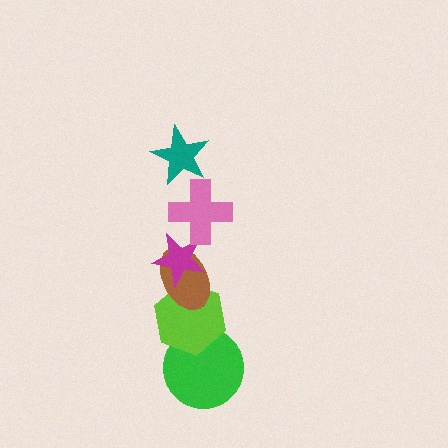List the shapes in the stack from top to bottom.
From top to bottom: the teal star, the pink cross, the magenta star, the brown ellipse, the lime hexagon, the green circle.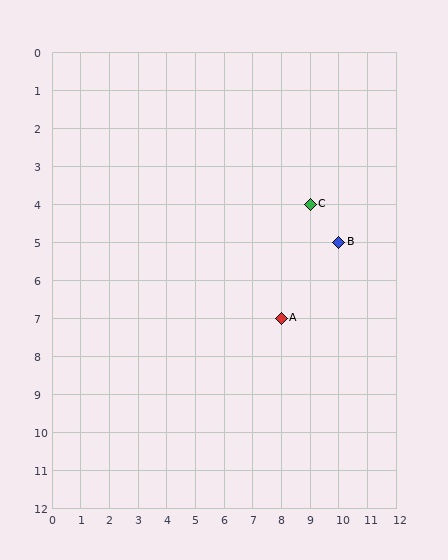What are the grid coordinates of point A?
Point A is at grid coordinates (8, 7).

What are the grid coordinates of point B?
Point B is at grid coordinates (10, 5).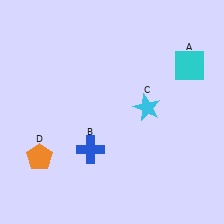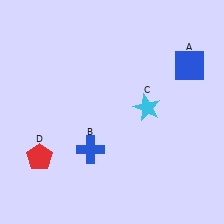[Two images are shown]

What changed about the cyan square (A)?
In Image 1, A is cyan. In Image 2, it changed to blue.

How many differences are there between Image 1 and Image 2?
There are 2 differences between the two images.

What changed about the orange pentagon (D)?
In Image 1, D is orange. In Image 2, it changed to red.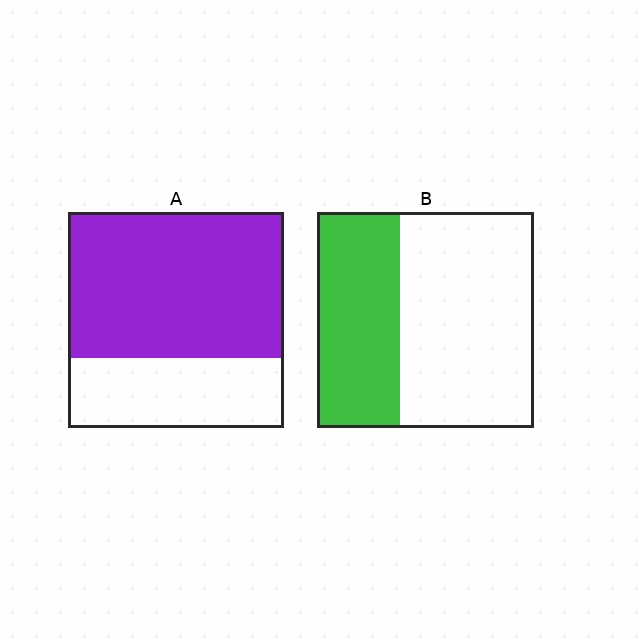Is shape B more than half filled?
No.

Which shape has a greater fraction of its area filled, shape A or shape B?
Shape A.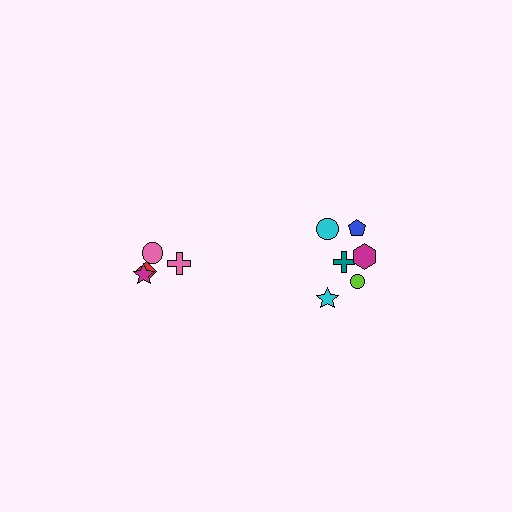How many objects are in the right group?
There are 6 objects.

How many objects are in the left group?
There are 4 objects.